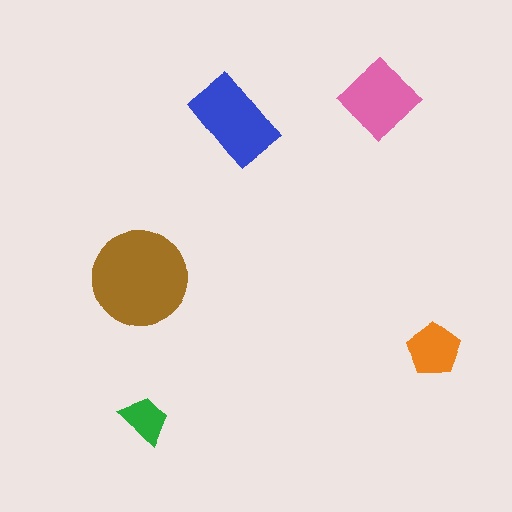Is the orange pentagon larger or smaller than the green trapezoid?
Larger.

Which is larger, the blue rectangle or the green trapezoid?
The blue rectangle.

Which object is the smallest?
The green trapezoid.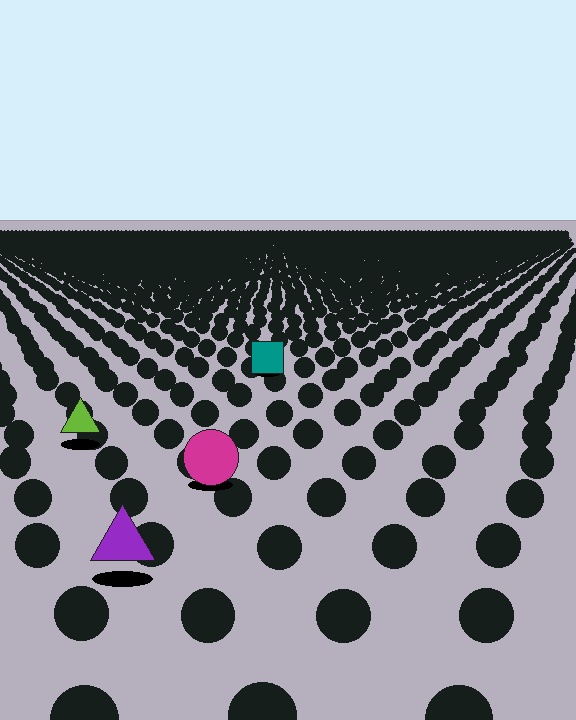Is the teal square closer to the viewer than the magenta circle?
No. The magenta circle is closer — you can tell from the texture gradient: the ground texture is coarser near it.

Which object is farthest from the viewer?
The teal square is farthest from the viewer. It appears smaller and the ground texture around it is denser.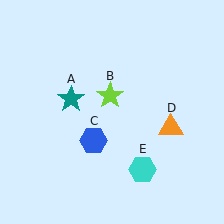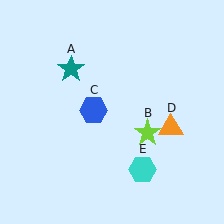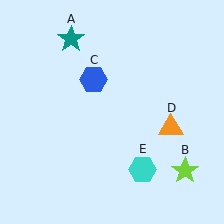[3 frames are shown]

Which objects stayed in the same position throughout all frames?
Orange triangle (object D) and cyan hexagon (object E) remained stationary.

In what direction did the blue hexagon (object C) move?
The blue hexagon (object C) moved up.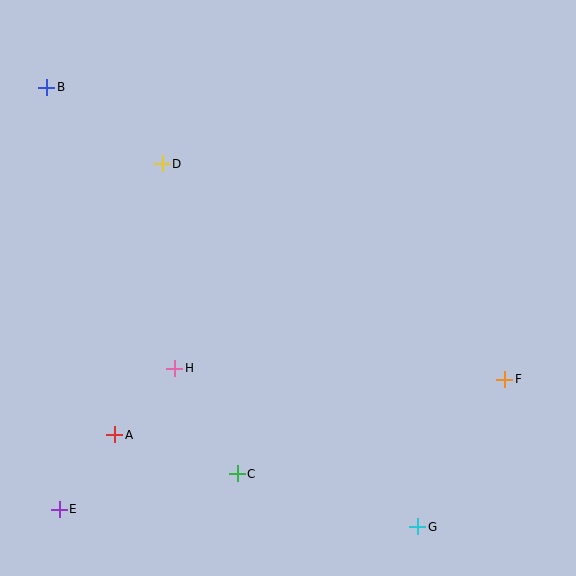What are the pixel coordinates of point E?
Point E is at (59, 509).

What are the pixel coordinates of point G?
Point G is at (418, 527).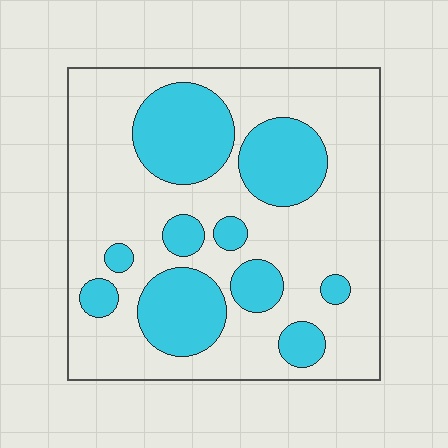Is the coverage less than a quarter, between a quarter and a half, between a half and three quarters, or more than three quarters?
Between a quarter and a half.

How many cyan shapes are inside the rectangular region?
10.